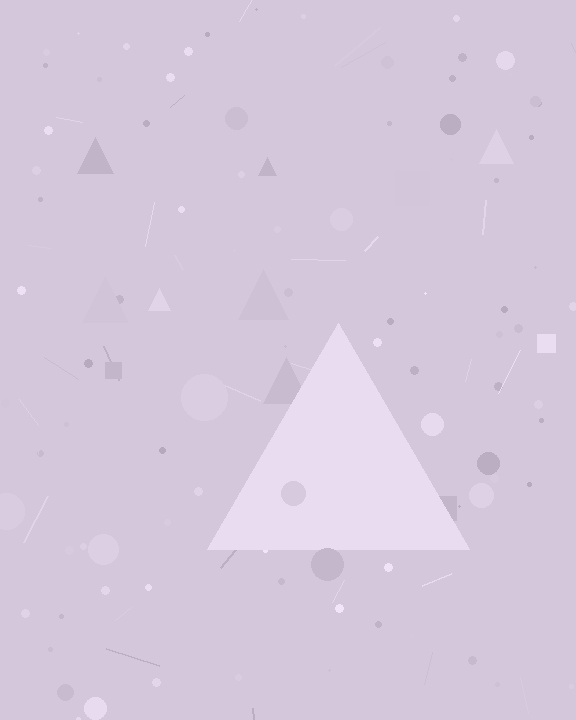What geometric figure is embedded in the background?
A triangle is embedded in the background.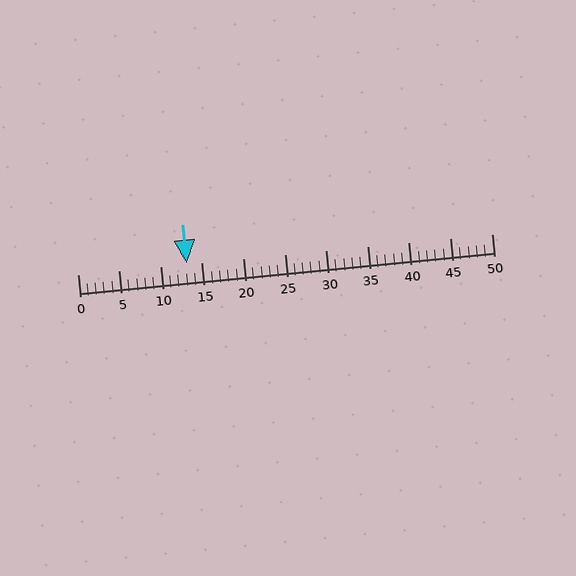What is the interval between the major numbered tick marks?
The major tick marks are spaced 5 units apart.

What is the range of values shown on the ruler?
The ruler shows values from 0 to 50.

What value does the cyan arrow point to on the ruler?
The cyan arrow points to approximately 13.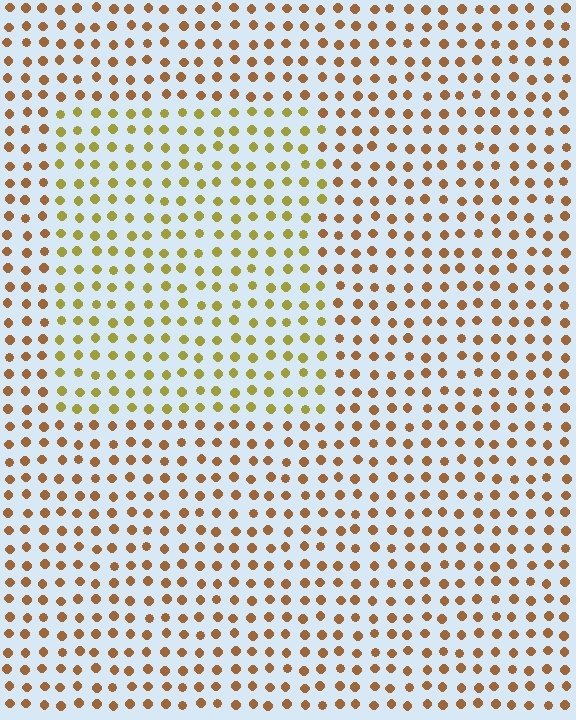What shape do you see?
I see a rectangle.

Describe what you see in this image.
The image is filled with small brown elements in a uniform arrangement. A rectangle-shaped region is visible where the elements are tinted to a slightly different hue, forming a subtle color boundary.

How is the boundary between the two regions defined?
The boundary is defined purely by a slight shift in hue (about 33 degrees). Spacing, size, and orientation are identical on both sides.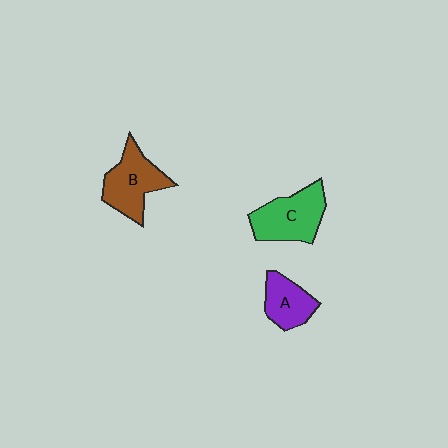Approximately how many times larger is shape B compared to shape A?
Approximately 1.4 times.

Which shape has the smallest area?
Shape A (purple).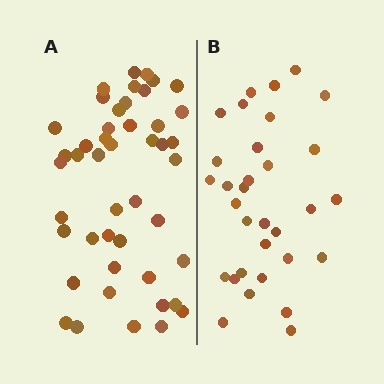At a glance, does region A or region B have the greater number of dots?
Region A (the left region) has more dots.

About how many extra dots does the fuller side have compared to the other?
Region A has approximately 15 more dots than region B.